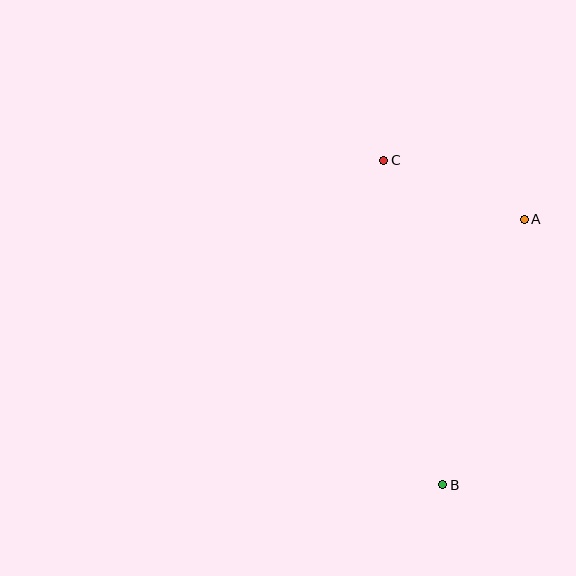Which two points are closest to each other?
Points A and C are closest to each other.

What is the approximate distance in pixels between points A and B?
The distance between A and B is approximately 278 pixels.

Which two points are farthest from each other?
Points B and C are farthest from each other.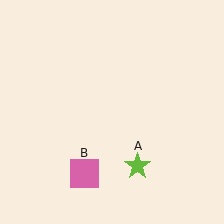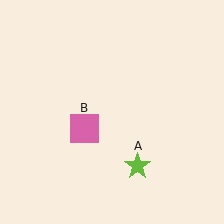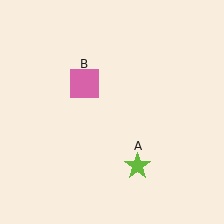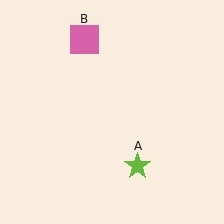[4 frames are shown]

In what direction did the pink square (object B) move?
The pink square (object B) moved up.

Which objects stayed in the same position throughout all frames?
Lime star (object A) remained stationary.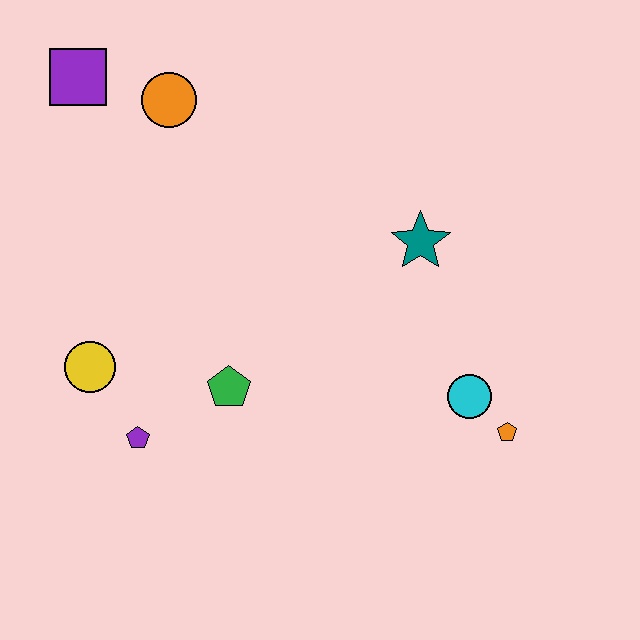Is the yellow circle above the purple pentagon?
Yes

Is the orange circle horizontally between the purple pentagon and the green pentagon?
Yes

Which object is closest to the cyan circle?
The orange pentagon is closest to the cyan circle.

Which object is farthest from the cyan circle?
The purple square is farthest from the cyan circle.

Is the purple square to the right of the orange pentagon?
No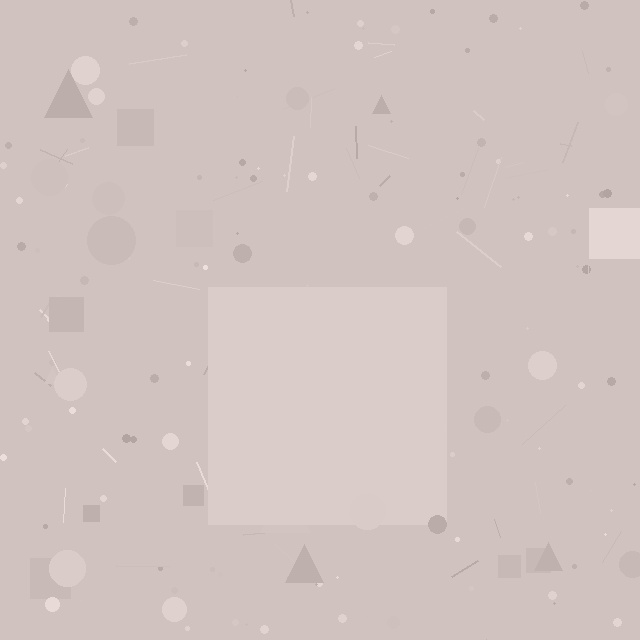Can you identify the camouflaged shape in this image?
The camouflaged shape is a square.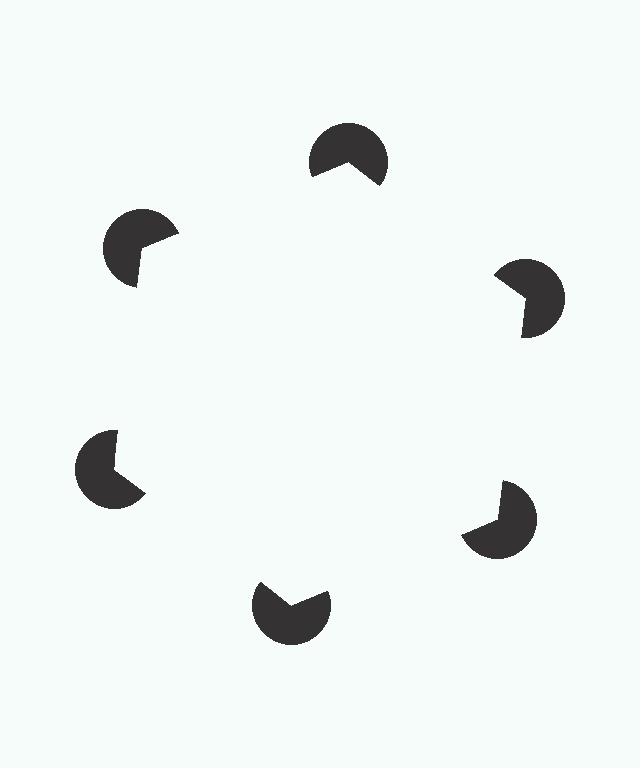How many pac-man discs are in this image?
There are 6 — one at each vertex of the illusory hexagon.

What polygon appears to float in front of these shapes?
An illusory hexagon — its edges are inferred from the aligned wedge cuts in the pac-man discs, not physically drawn.